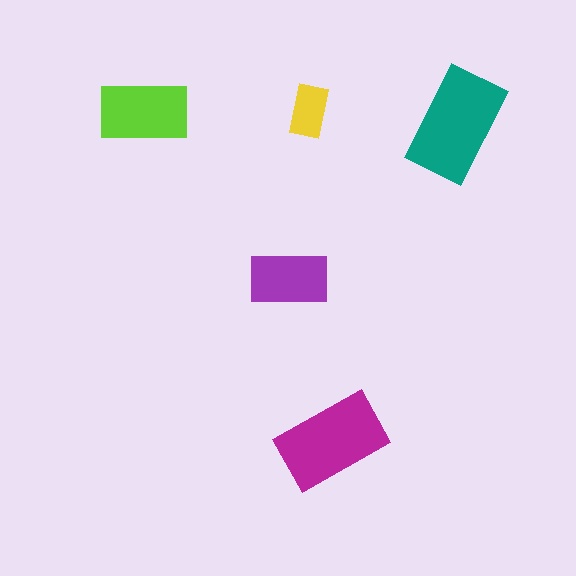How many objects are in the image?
There are 5 objects in the image.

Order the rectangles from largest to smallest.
the teal one, the magenta one, the lime one, the purple one, the yellow one.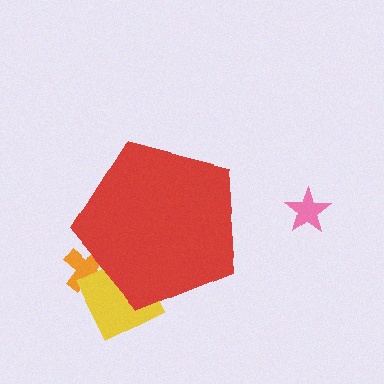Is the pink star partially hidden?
No, the pink star is fully visible.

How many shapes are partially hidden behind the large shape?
2 shapes are partially hidden.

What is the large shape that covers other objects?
A red pentagon.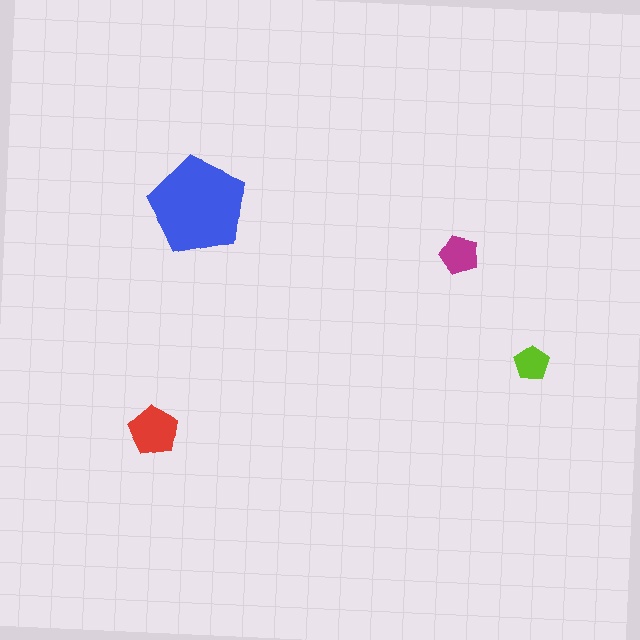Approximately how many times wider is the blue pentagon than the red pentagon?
About 2 times wider.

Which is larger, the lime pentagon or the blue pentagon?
The blue one.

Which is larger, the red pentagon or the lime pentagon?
The red one.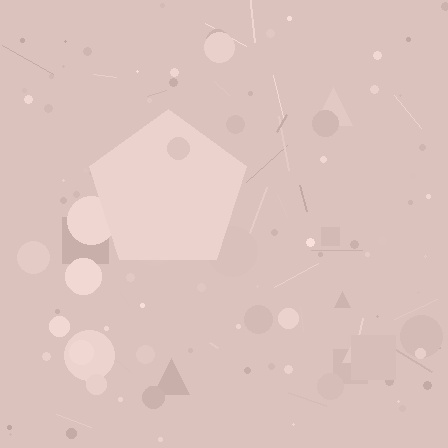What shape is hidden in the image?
A pentagon is hidden in the image.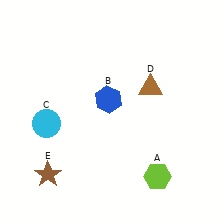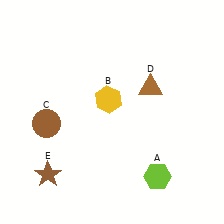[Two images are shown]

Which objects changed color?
B changed from blue to yellow. C changed from cyan to brown.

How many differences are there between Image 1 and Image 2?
There are 2 differences between the two images.